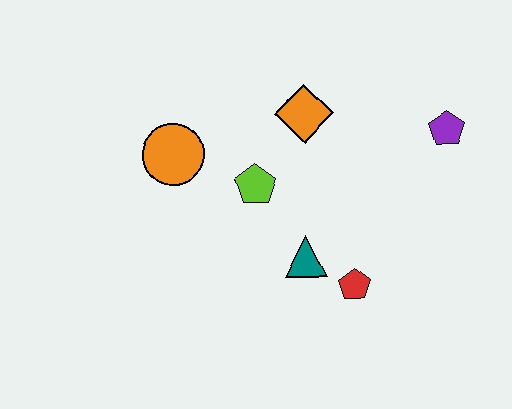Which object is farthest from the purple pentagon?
The orange circle is farthest from the purple pentagon.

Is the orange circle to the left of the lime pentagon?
Yes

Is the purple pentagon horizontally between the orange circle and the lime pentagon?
No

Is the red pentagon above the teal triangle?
No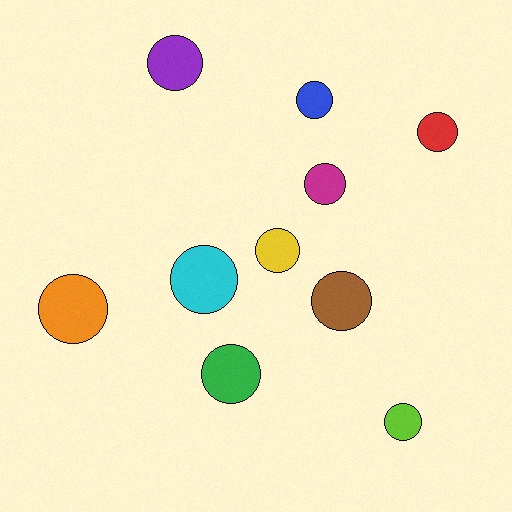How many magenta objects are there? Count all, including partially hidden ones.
There is 1 magenta object.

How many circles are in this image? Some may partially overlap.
There are 10 circles.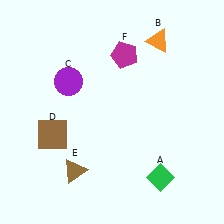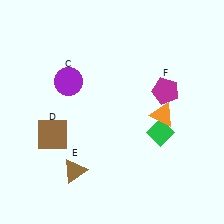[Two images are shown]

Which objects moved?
The objects that moved are: the green diamond (A), the orange triangle (B), the magenta pentagon (F).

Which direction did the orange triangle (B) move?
The orange triangle (B) moved down.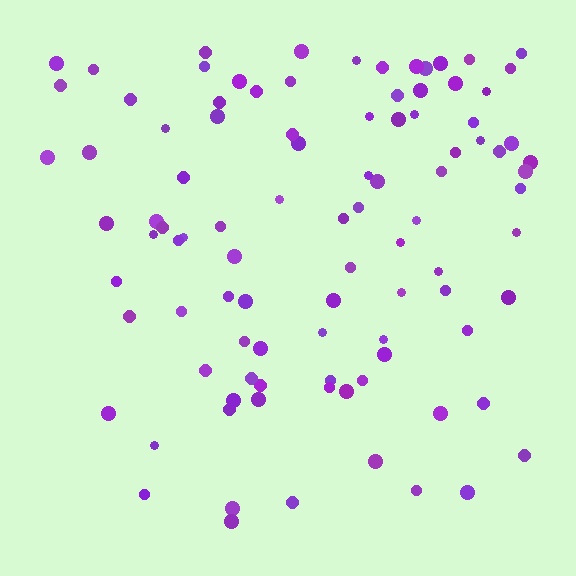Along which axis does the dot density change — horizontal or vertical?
Vertical.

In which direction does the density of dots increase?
From bottom to top, with the top side densest.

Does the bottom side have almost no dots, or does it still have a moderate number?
Still a moderate number, just noticeably fewer than the top.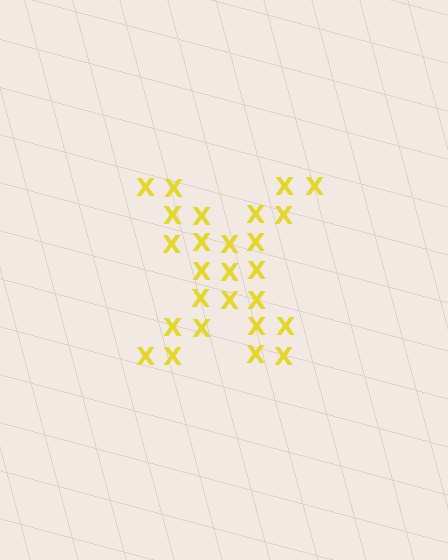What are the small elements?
The small elements are letter X's.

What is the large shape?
The large shape is the letter X.